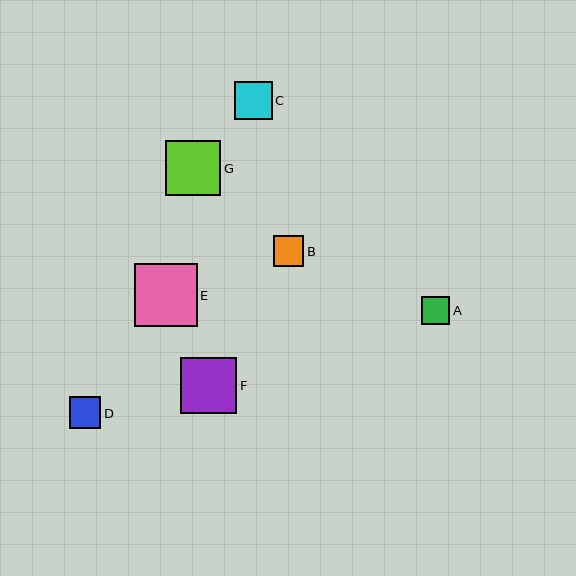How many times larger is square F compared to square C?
Square F is approximately 1.5 times the size of square C.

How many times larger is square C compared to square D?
Square C is approximately 1.2 times the size of square D.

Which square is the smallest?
Square A is the smallest with a size of approximately 28 pixels.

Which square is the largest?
Square E is the largest with a size of approximately 63 pixels.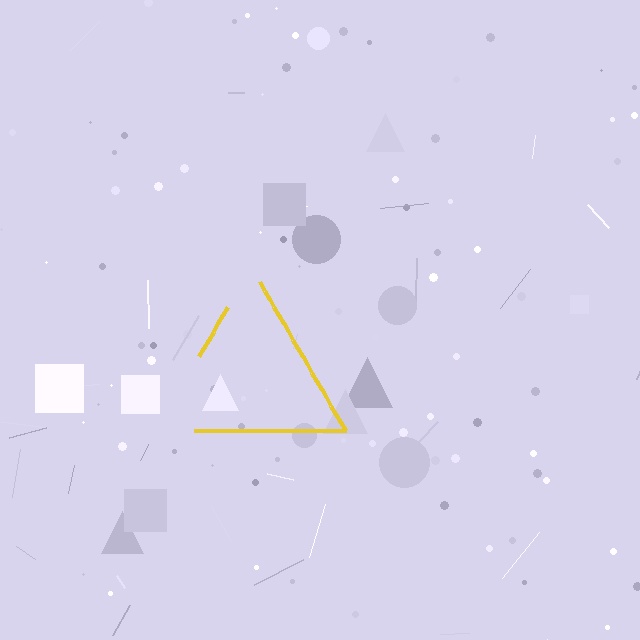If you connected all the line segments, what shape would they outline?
They would outline a triangle.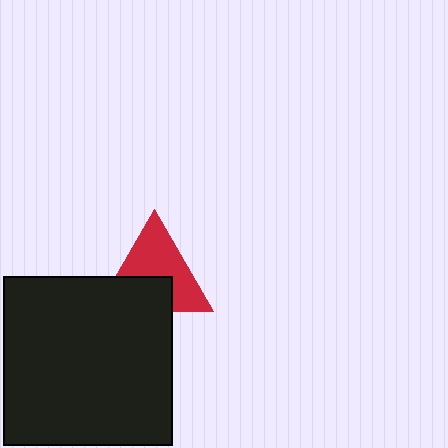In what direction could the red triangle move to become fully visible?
The red triangle could move up. That would shift it out from behind the black square entirely.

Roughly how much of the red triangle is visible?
About half of it is visible (roughly 60%).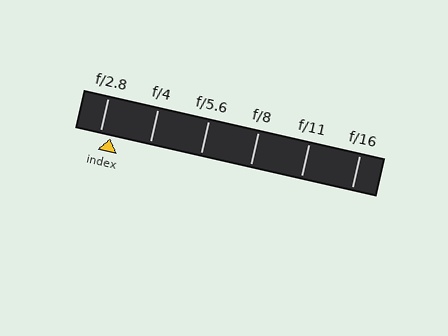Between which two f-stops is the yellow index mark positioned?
The index mark is between f/2.8 and f/4.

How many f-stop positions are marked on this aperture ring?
There are 6 f-stop positions marked.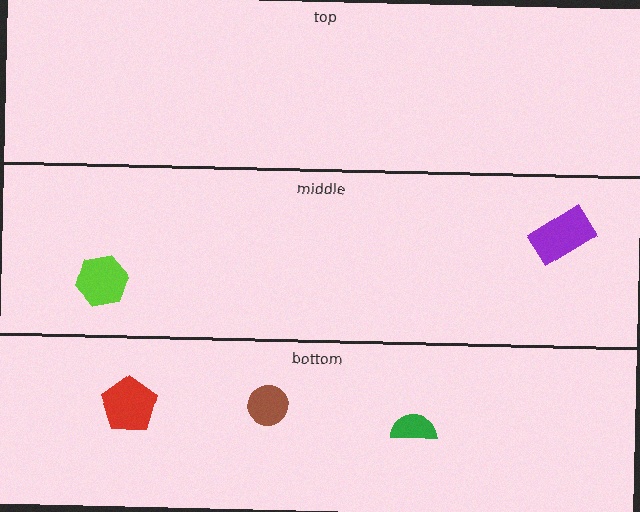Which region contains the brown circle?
The bottom region.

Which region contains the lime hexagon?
The middle region.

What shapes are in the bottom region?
The green semicircle, the red pentagon, the brown circle.